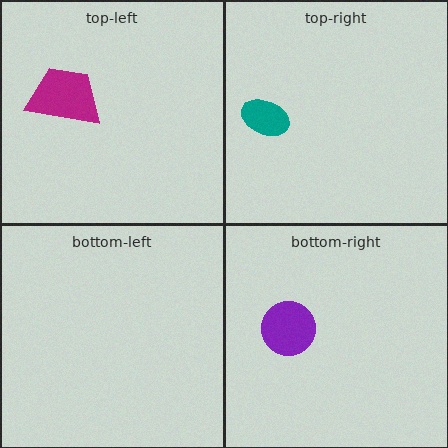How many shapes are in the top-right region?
1.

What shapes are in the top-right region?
The teal ellipse.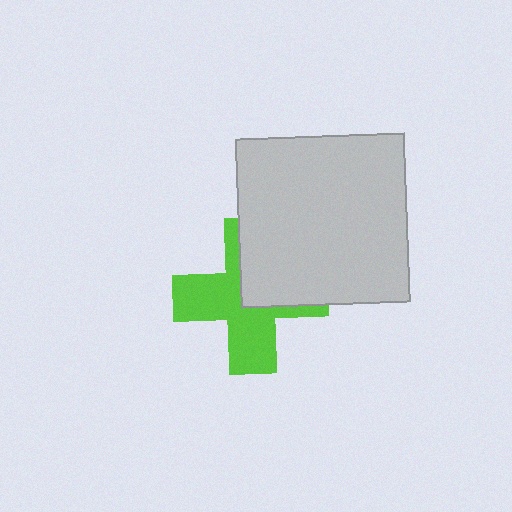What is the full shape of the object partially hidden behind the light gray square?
The partially hidden object is a lime cross.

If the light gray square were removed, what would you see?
You would see the complete lime cross.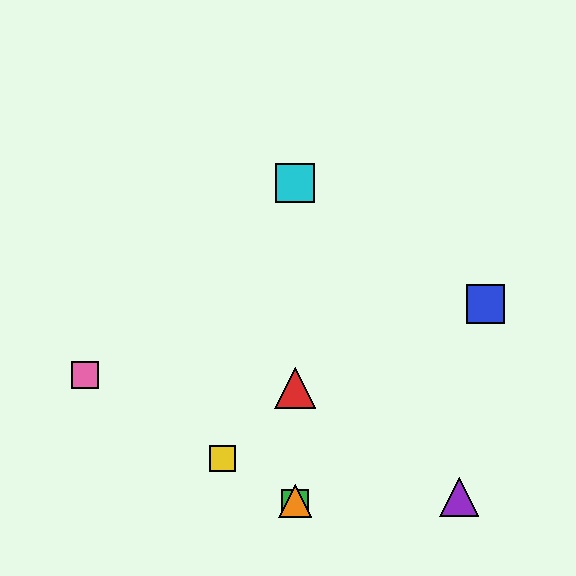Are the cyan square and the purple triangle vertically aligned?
No, the cyan square is at x≈295 and the purple triangle is at x≈459.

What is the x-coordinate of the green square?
The green square is at x≈295.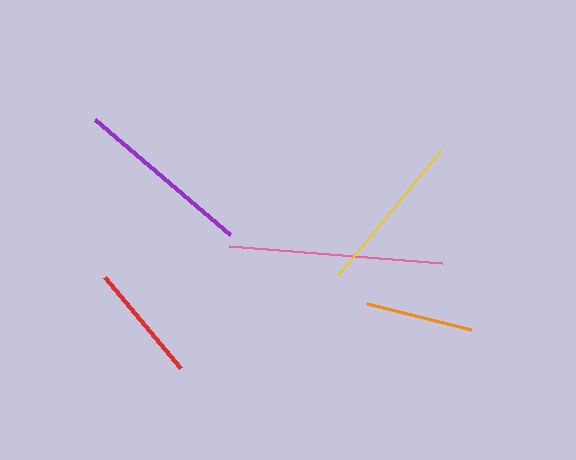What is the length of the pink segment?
The pink segment is approximately 213 pixels long.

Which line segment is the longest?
The pink line is the longest at approximately 213 pixels.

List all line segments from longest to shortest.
From longest to shortest: pink, purple, yellow, red, orange.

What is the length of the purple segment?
The purple segment is approximately 177 pixels long.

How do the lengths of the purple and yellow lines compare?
The purple and yellow lines are approximately the same length.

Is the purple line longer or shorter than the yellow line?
The purple line is longer than the yellow line.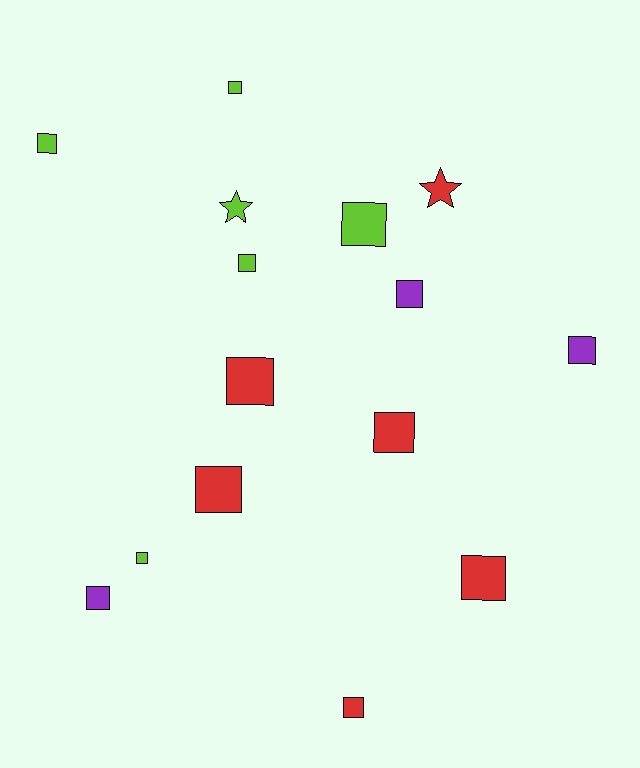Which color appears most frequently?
Lime, with 6 objects.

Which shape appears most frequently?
Square, with 13 objects.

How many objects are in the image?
There are 15 objects.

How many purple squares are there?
There are 3 purple squares.